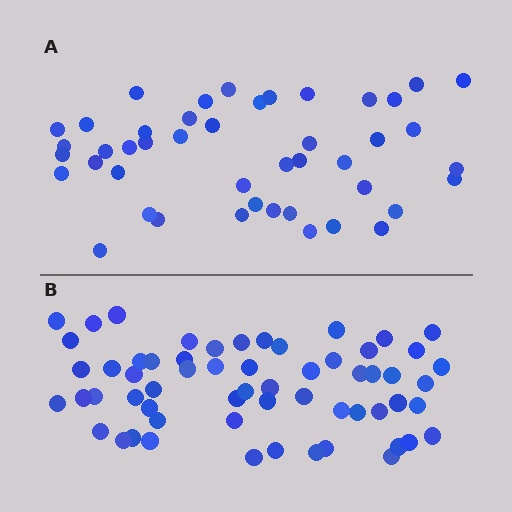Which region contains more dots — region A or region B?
Region B (the bottom region) has more dots.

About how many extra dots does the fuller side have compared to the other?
Region B has approximately 15 more dots than region A.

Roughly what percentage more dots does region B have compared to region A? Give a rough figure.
About 35% more.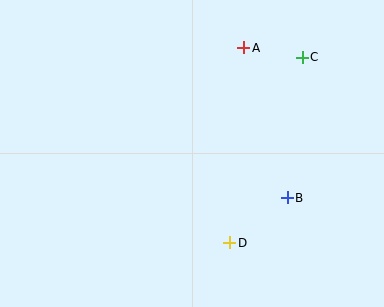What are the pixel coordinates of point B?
Point B is at (287, 198).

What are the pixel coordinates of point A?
Point A is at (244, 48).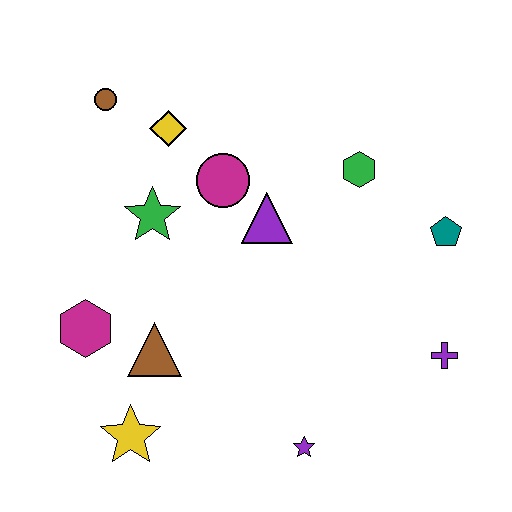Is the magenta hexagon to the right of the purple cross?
No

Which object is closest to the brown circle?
The yellow diamond is closest to the brown circle.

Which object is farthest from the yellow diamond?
The purple cross is farthest from the yellow diamond.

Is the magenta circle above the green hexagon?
No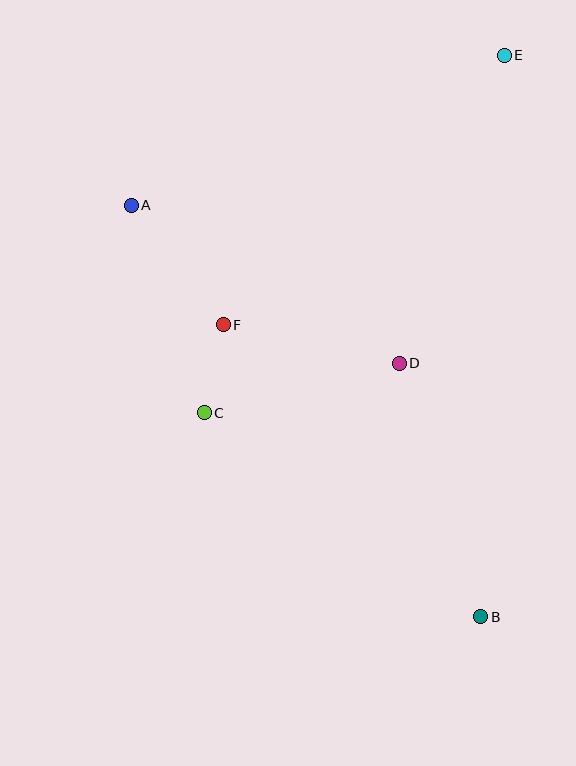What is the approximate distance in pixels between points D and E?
The distance between D and E is approximately 326 pixels.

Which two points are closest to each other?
Points C and F are closest to each other.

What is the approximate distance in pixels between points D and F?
The distance between D and F is approximately 180 pixels.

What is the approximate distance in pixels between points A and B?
The distance between A and B is approximately 540 pixels.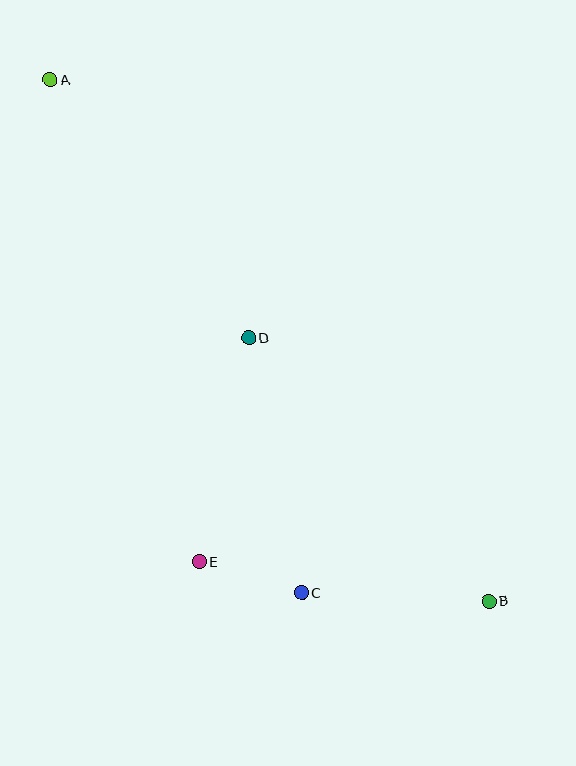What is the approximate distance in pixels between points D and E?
The distance between D and E is approximately 229 pixels.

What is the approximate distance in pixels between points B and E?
The distance between B and E is approximately 292 pixels.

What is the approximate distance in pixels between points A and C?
The distance between A and C is approximately 571 pixels.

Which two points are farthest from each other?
Points A and B are farthest from each other.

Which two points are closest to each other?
Points C and E are closest to each other.